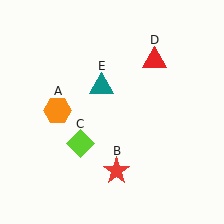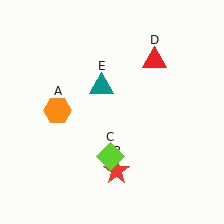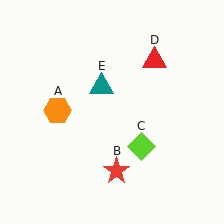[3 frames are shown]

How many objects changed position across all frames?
1 object changed position: lime diamond (object C).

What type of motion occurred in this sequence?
The lime diamond (object C) rotated counterclockwise around the center of the scene.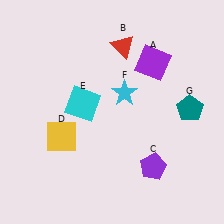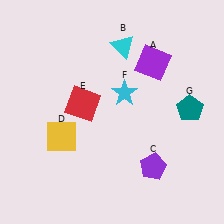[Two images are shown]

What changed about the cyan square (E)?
In Image 1, E is cyan. In Image 2, it changed to red.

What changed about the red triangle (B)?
In Image 1, B is red. In Image 2, it changed to cyan.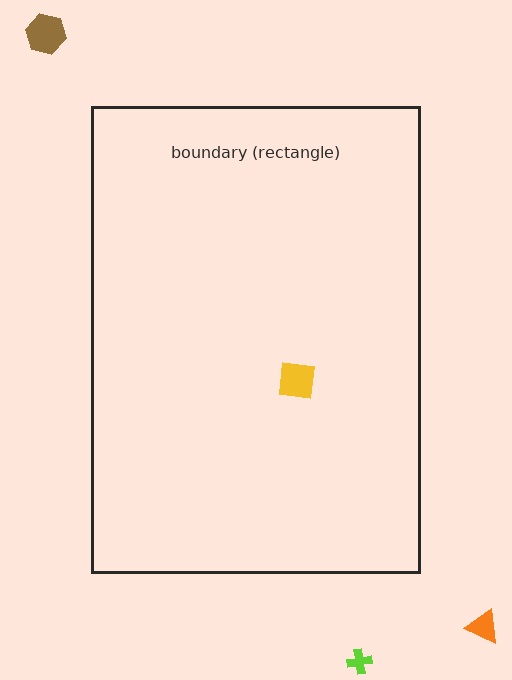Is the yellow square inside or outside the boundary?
Inside.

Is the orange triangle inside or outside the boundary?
Outside.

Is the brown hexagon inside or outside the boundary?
Outside.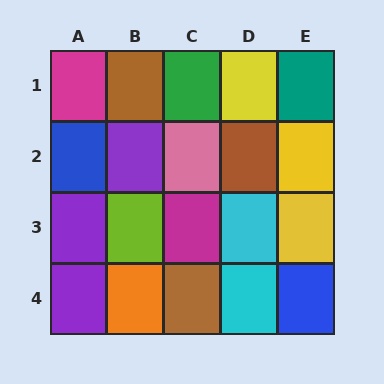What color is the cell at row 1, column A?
Magenta.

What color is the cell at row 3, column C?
Magenta.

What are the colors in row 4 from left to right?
Purple, orange, brown, cyan, blue.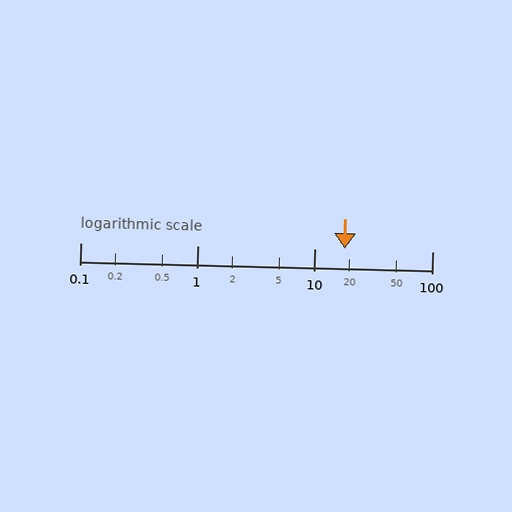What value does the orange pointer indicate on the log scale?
The pointer indicates approximately 18.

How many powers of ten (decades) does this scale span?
The scale spans 3 decades, from 0.1 to 100.